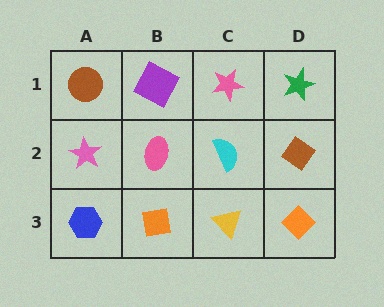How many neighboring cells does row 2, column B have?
4.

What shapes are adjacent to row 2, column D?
A green star (row 1, column D), an orange diamond (row 3, column D), a cyan semicircle (row 2, column C).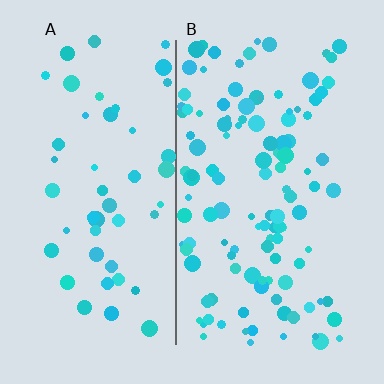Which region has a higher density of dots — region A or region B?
B (the right).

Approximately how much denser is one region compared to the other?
Approximately 2.4× — region B over region A.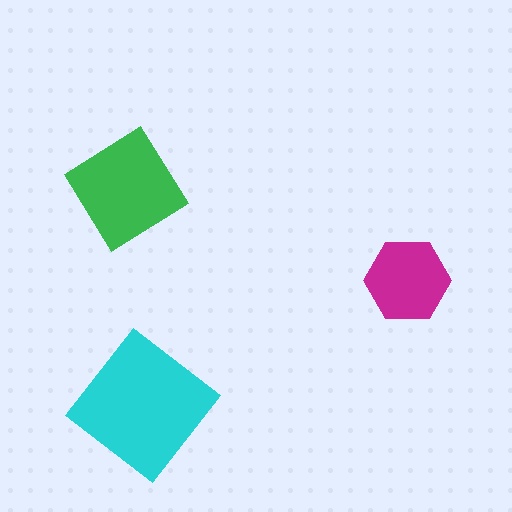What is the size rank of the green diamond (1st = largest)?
2nd.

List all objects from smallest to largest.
The magenta hexagon, the green diamond, the cyan diamond.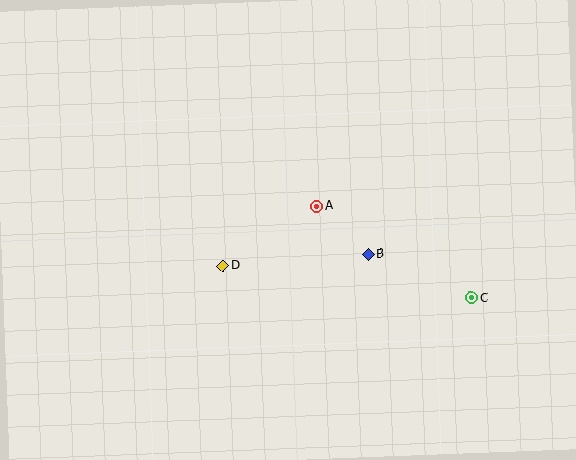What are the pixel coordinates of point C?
Point C is at (471, 298).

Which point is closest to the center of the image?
Point A at (317, 206) is closest to the center.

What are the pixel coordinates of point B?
Point B is at (368, 254).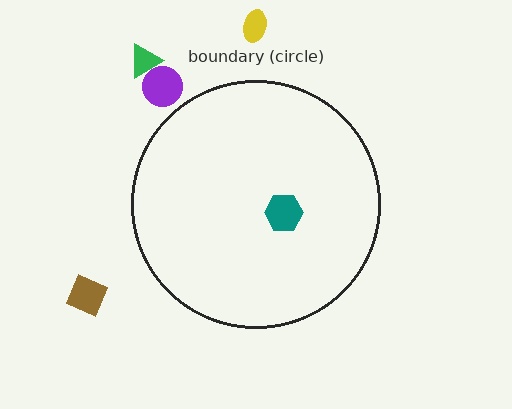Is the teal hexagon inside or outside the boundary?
Inside.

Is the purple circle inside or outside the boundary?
Outside.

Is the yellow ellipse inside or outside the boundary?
Outside.